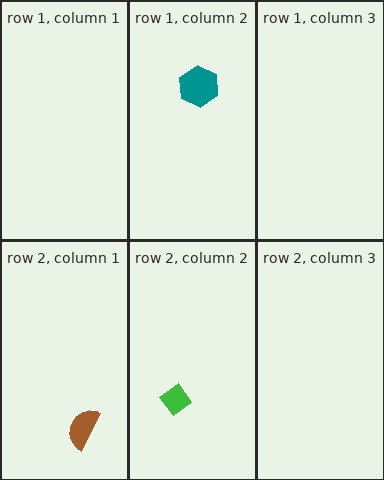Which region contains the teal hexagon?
The row 1, column 2 region.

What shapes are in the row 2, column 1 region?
The brown semicircle.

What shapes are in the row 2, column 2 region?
The green diamond.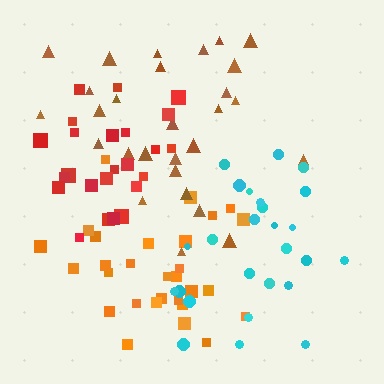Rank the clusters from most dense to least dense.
red, orange, cyan, brown.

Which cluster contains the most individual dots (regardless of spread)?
Orange (29).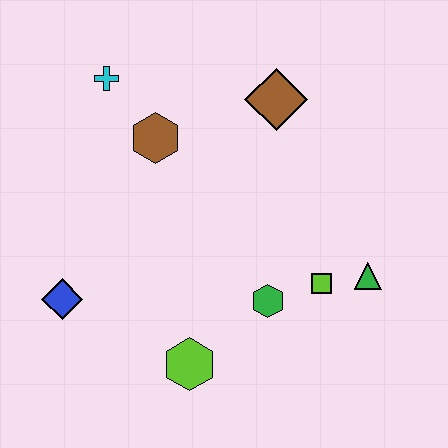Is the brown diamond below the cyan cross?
Yes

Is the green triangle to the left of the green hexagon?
No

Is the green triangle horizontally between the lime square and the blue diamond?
No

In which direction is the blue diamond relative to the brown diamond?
The blue diamond is to the left of the brown diamond.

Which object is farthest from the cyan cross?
The green triangle is farthest from the cyan cross.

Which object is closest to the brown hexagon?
The cyan cross is closest to the brown hexagon.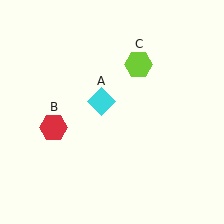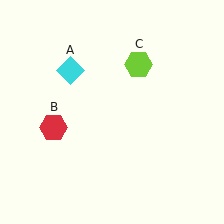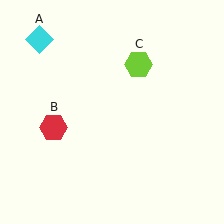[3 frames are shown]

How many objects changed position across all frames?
1 object changed position: cyan diamond (object A).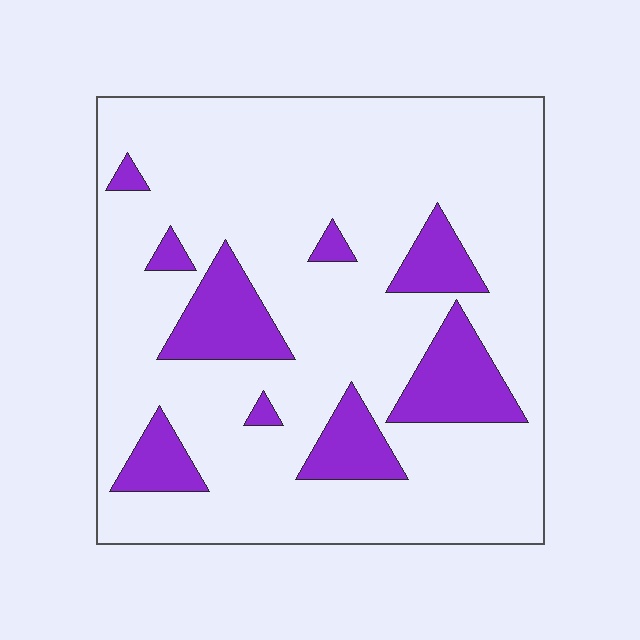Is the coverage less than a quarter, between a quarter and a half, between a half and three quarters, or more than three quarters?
Less than a quarter.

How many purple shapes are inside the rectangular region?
9.